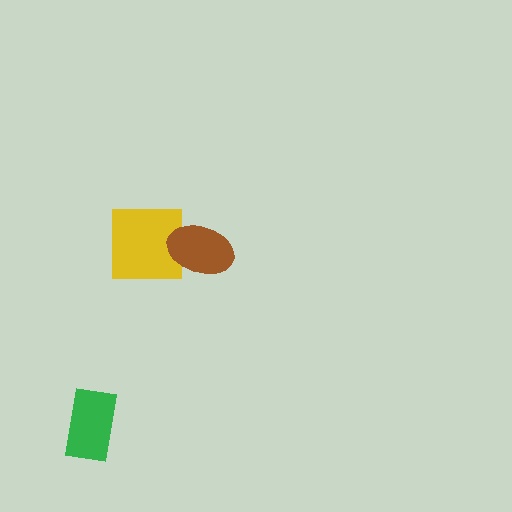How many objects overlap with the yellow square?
1 object overlaps with the yellow square.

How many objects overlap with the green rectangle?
0 objects overlap with the green rectangle.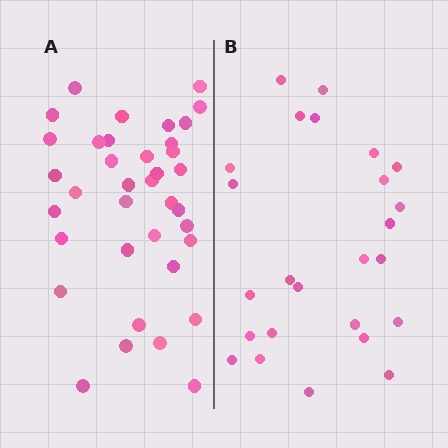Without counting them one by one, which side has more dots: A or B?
Region A (the left region) has more dots.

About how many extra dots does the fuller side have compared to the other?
Region A has roughly 12 or so more dots than region B.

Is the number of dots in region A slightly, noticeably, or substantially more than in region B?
Region A has substantially more. The ratio is roughly 1.5 to 1.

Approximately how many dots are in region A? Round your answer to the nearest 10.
About 40 dots. (The exact count is 37, which rounds to 40.)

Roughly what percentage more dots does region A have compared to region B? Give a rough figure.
About 50% more.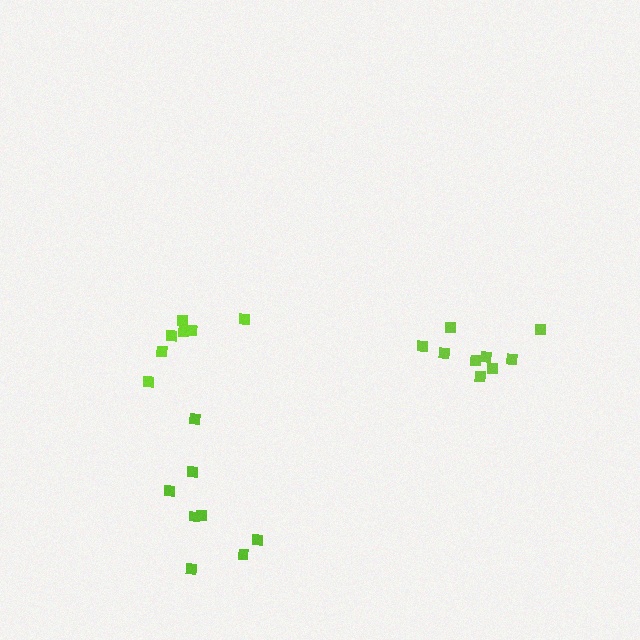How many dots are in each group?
Group 1: 7 dots, Group 2: 8 dots, Group 3: 9 dots (24 total).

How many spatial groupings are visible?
There are 3 spatial groupings.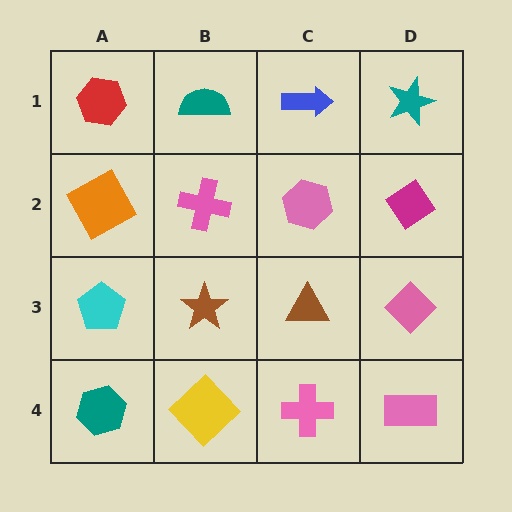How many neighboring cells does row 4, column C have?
3.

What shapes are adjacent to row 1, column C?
A pink hexagon (row 2, column C), a teal semicircle (row 1, column B), a teal star (row 1, column D).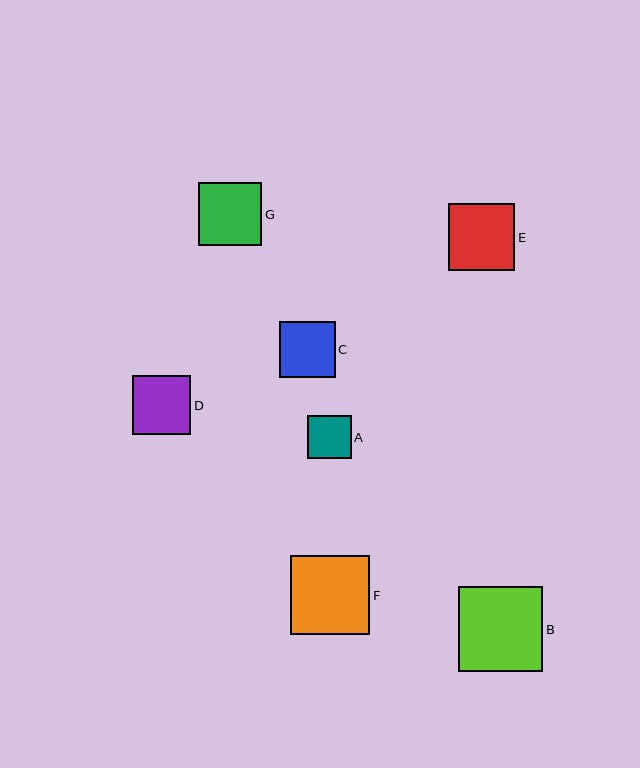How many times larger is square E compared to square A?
Square E is approximately 1.5 times the size of square A.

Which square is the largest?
Square B is the largest with a size of approximately 84 pixels.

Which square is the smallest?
Square A is the smallest with a size of approximately 43 pixels.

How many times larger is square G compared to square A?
Square G is approximately 1.5 times the size of square A.